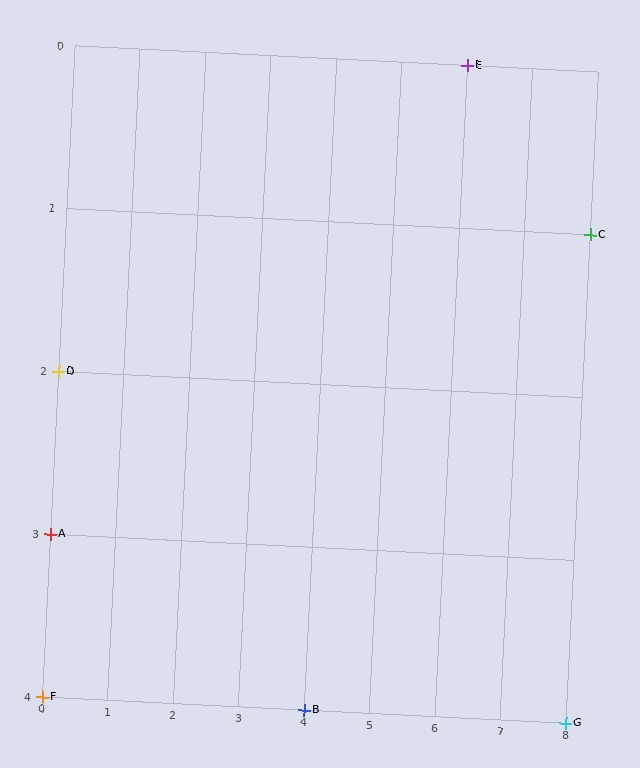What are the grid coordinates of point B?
Point B is at grid coordinates (4, 4).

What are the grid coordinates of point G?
Point G is at grid coordinates (8, 4).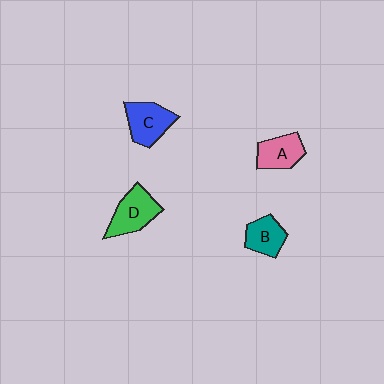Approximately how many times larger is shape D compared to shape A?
Approximately 1.2 times.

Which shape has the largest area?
Shape D (green).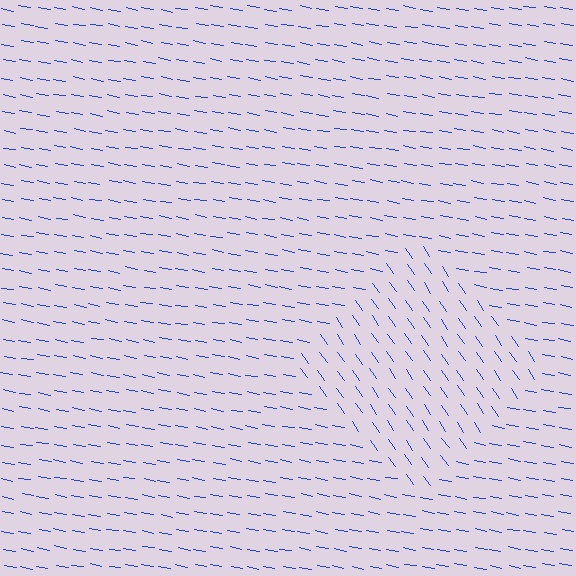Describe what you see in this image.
The image is filled with small blue line segments. A diamond region in the image has lines oriented differently from the surrounding lines, creating a visible texture boundary.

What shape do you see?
I see a diamond.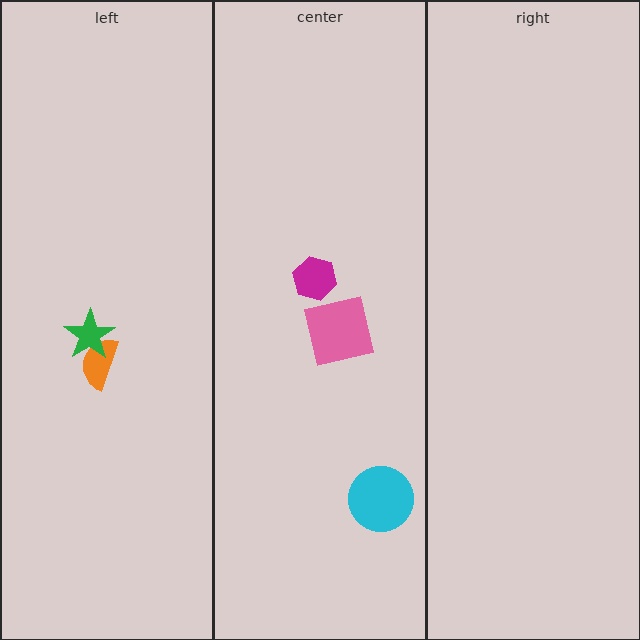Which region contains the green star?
The left region.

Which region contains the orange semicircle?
The left region.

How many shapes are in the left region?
2.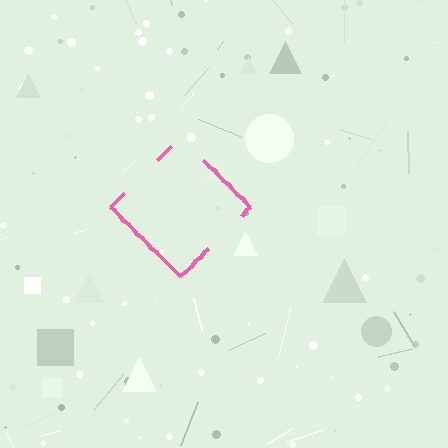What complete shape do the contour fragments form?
The contour fragments form a diamond.